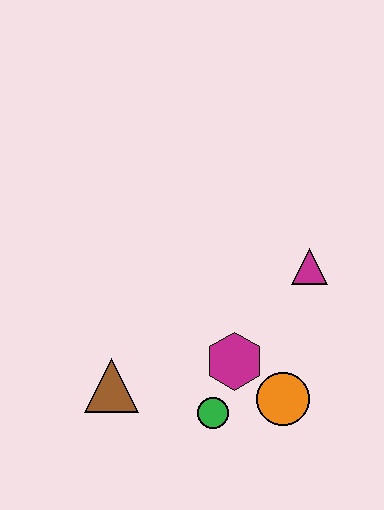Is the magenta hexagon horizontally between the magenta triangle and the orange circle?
No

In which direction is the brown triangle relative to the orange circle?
The brown triangle is to the left of the orange circle.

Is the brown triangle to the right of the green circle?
No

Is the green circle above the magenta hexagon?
No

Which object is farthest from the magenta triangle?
The brown triangle is farthest from the magenta triangle.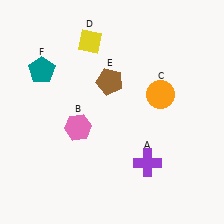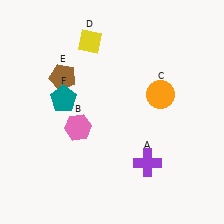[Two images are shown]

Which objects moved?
The objects that moved are: the brown pentagon (E), the teal pentagon (F).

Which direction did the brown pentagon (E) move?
The brown pentagon (E) moved left.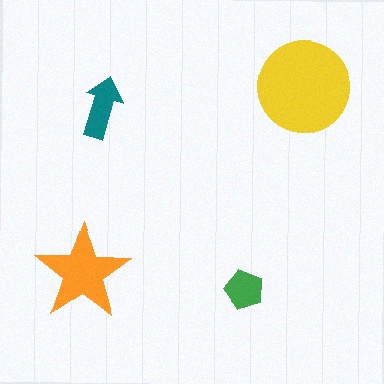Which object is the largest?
The yellow circle.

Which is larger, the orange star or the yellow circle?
The yellow circle.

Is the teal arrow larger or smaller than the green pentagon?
Larger.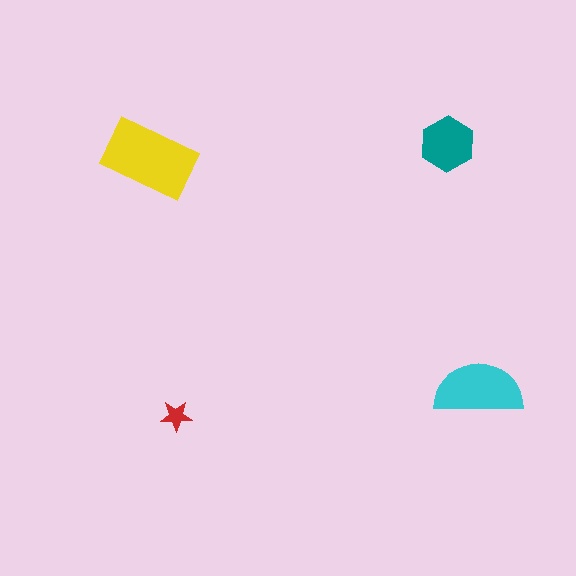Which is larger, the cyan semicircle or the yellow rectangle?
The yellow rectangle.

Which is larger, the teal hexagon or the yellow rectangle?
The yellow rectangle.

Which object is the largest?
The yellow rectangle.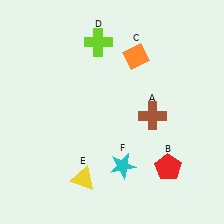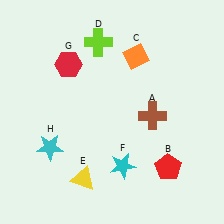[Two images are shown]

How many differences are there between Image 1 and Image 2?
There are 2 differences between the two images.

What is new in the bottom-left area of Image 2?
A cyan star (H) was added in the bottom-left area of Image 2.